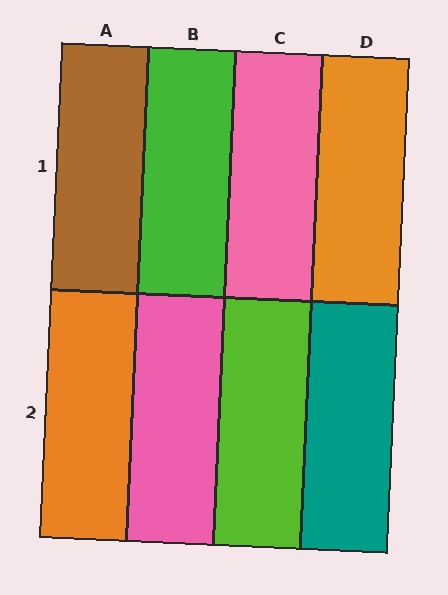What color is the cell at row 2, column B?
Pink.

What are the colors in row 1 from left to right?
Brown, green, pink, orange.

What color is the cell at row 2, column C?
Lime.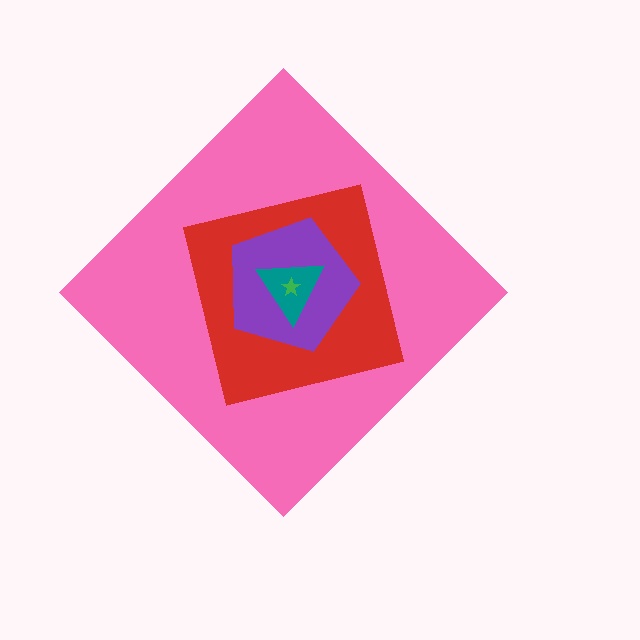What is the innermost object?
The green star.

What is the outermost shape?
The pink diamond.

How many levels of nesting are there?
5.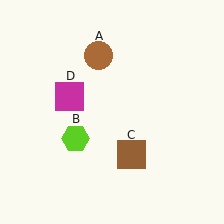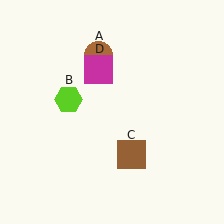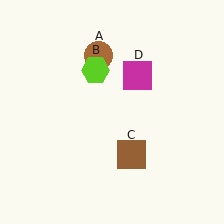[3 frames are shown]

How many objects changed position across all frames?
2 objects changed position: lime hexagon (object B), magenta square (object D).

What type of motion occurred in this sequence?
The lime hexagon (object B), magenta square (object D) rotated clockwise around the center of the scene.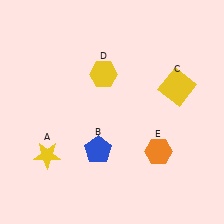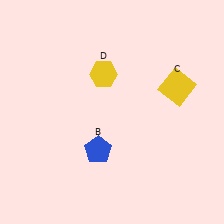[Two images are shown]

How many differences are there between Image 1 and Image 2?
There are 2 differences between the two images.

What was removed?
The yellow star (A), the orange hexagon (E) were removed in Image 2.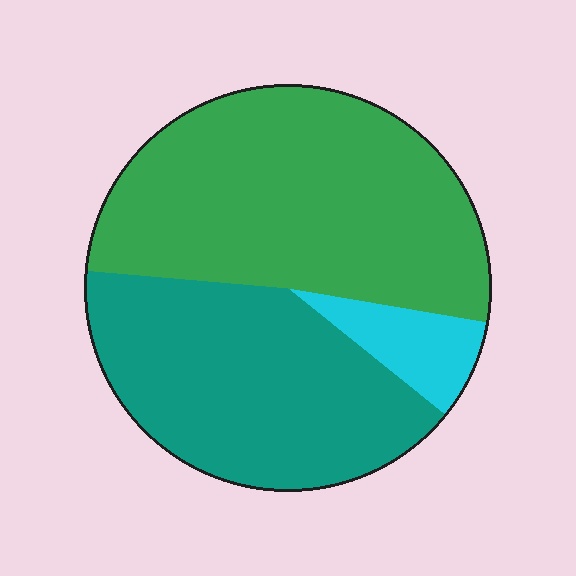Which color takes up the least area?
Cyan, at roughly 10%.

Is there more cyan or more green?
Green.